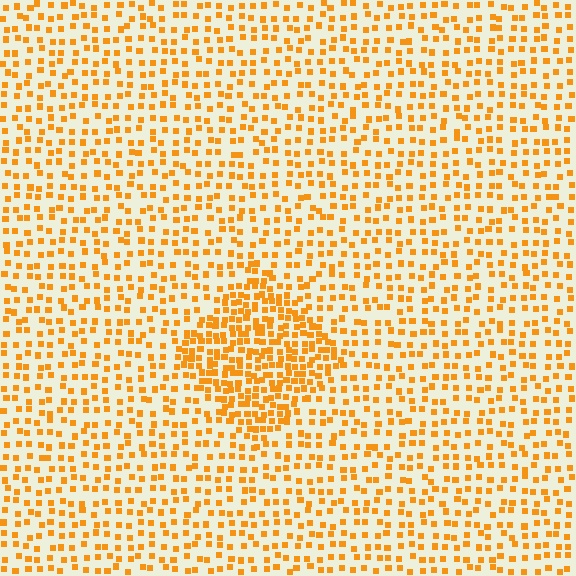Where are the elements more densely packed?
The elements are more densely packed inside the diamond boundary.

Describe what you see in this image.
The image contains small orange elements arranged at two different densities. A diamond-shaped region is visible where the elements are more densely packed than the surrounding area.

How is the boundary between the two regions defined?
The boundary is defined by a change in element density (approximately 2.0x ratio). All elements are the same color, size, and shape.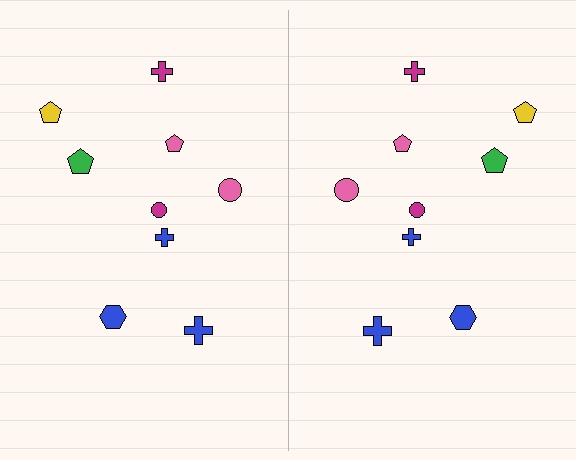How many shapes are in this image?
There are 18 shapes in this image.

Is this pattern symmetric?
Yes, this pattern has bilateral (reflection) symmetry.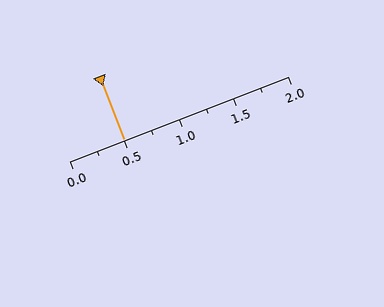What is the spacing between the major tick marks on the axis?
The major ticks are spaced 0.5 apart.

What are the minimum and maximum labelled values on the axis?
The axis runs from 0.0 to 2.0.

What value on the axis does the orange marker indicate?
The marker indicates approximately 0.5.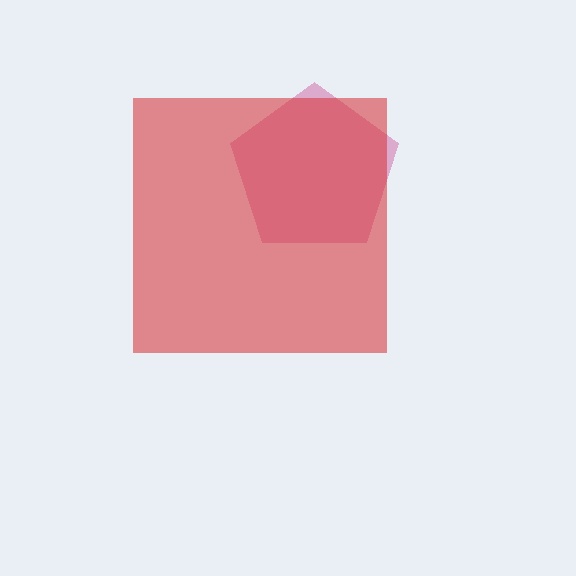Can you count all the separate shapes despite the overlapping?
Yes, there are 2 separate shapes.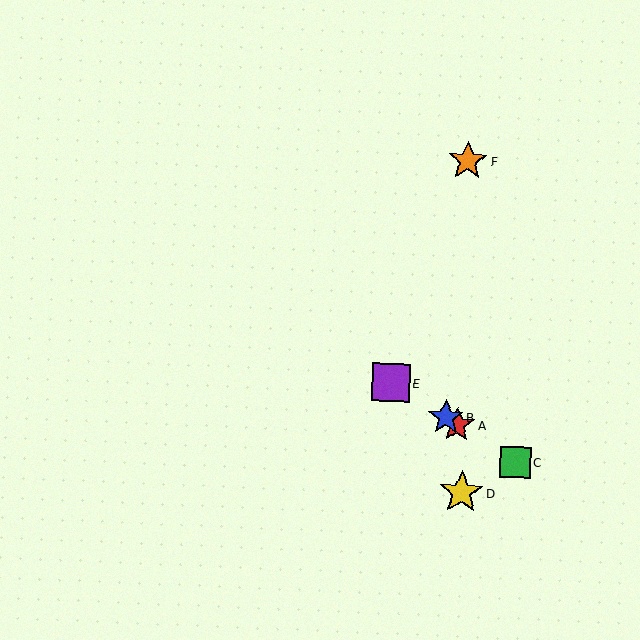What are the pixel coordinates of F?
Object F is at (468, 161).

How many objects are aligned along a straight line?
4 objects (A, B, C, E) are aligned along a straight line.